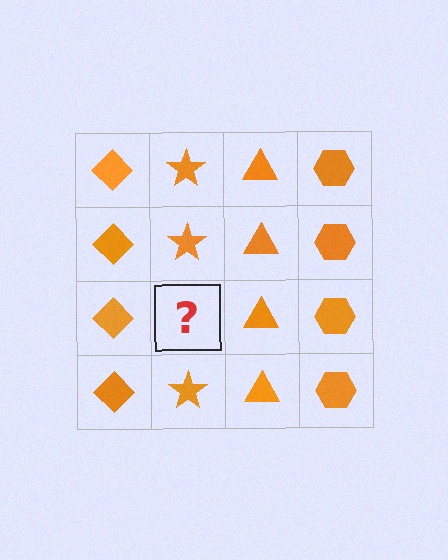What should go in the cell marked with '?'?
The missing cell should contain an orange star.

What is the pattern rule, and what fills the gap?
The rule is that each column has a consistent shape. The gap should be filled with an orange star.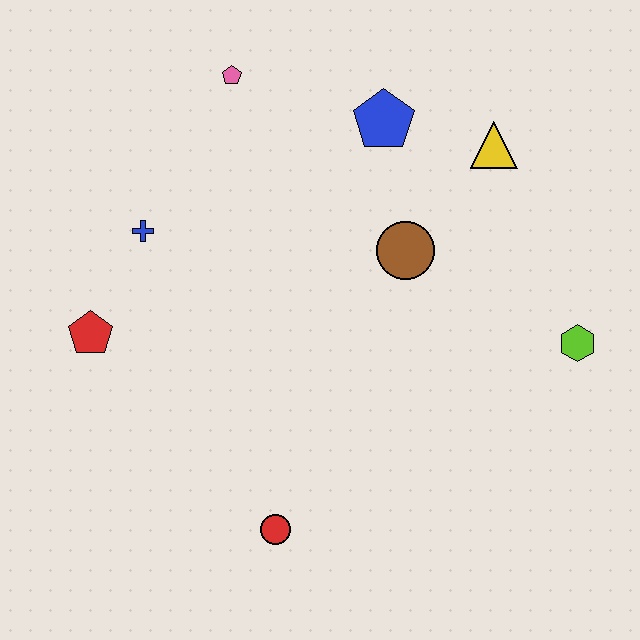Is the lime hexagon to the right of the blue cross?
Yes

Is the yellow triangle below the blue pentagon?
Yes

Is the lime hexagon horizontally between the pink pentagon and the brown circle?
No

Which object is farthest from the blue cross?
The lime hexagon is farthest from the blue cross.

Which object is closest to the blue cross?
The red pentagon is closest to the blue cross.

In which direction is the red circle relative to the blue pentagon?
The red circle is below the blue pentagon.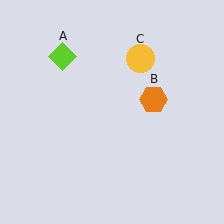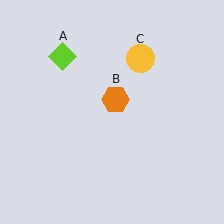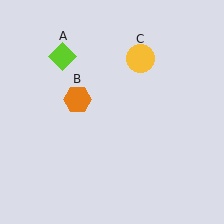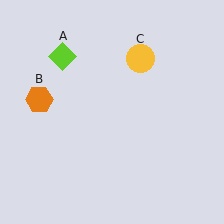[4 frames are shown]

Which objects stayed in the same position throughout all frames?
Lime diamond (object A) and yellow circle (object C) remained stationary.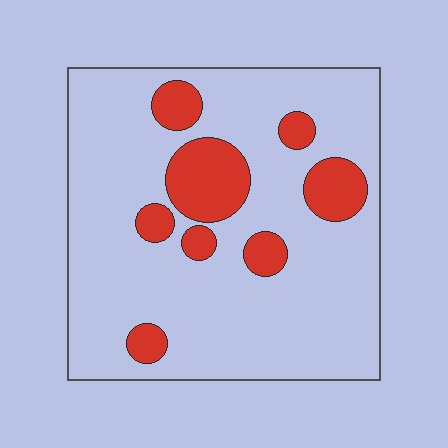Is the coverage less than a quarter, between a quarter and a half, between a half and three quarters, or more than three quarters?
Less than a quarter.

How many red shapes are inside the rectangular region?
8.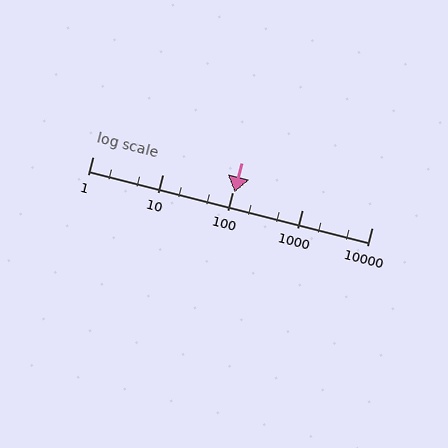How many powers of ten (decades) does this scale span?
The scale spans 4 decades, from 1 to 10000.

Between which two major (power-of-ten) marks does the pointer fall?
The pointer is between 100 and 1000.